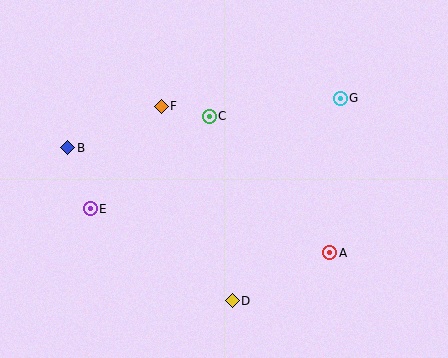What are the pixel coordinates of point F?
Point F is at (161, 106).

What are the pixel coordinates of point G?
Point G is at (340, 98).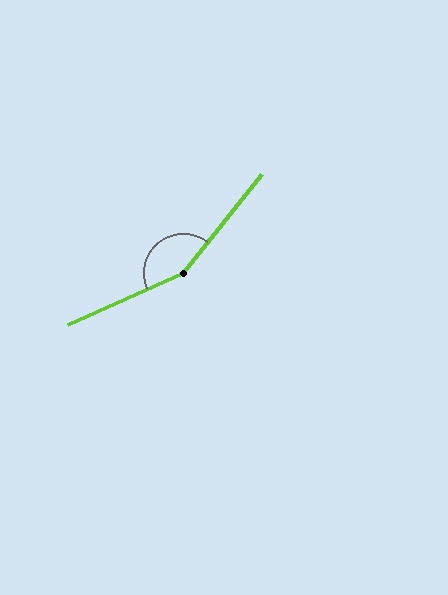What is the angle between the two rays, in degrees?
Approximately 153 degrees.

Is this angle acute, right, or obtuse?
It is obtuse.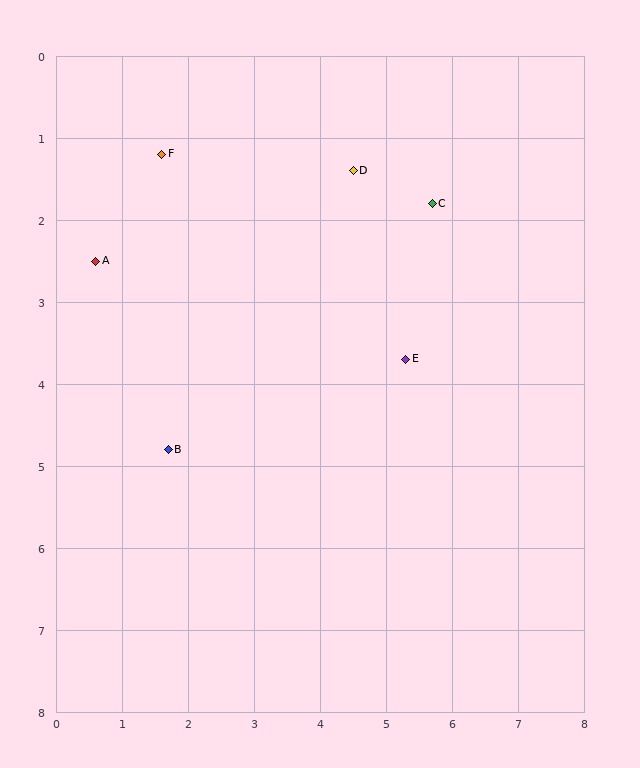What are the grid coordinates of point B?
Point B is at approximately (1.7, 4.8).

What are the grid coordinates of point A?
Point A is at approximately (0.6, 2.5).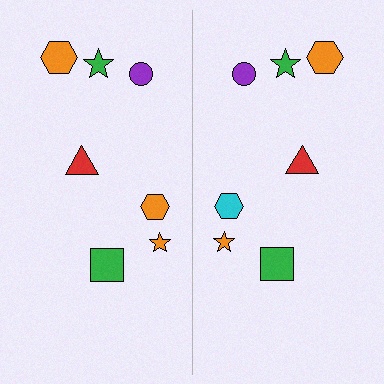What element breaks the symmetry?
The cyan hexagon on the right side breaks the symmetry — its mirror counterpart is orange.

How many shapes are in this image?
There are 14 shapes in this image.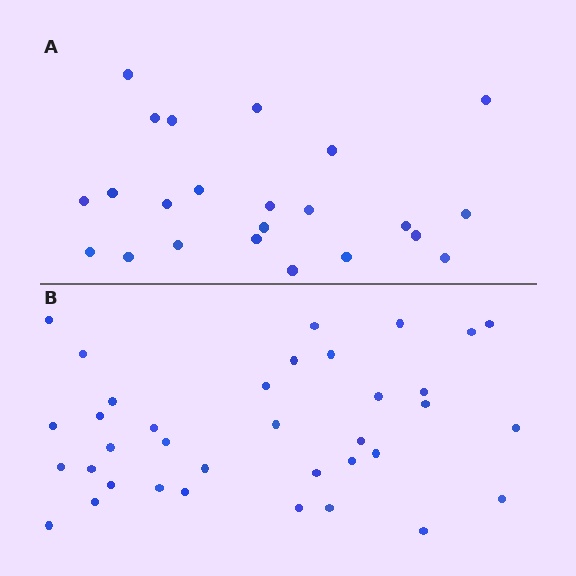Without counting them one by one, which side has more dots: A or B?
Region B (the bottom region) has more dots.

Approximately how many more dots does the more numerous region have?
Region B has approximately 15 more dots than region A.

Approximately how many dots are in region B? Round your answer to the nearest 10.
About 40 dots. (The exact count is 36, which rounds to 40.)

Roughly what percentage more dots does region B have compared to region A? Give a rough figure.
About 55% more.